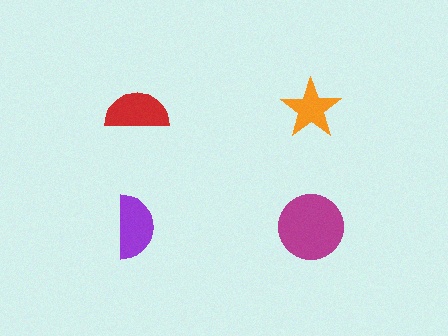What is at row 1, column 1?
A red semicircle.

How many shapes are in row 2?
2 shapes.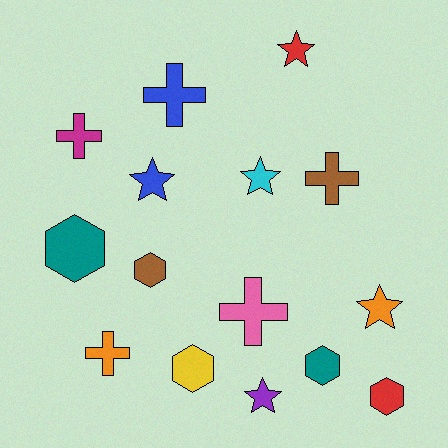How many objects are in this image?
There are 15 objects.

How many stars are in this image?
There are 5 stars.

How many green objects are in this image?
There are no green objects.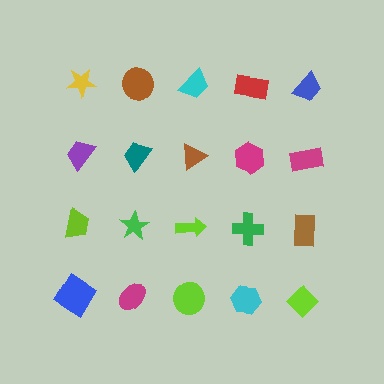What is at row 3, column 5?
A brown rectangle.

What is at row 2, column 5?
A magenta rectangle.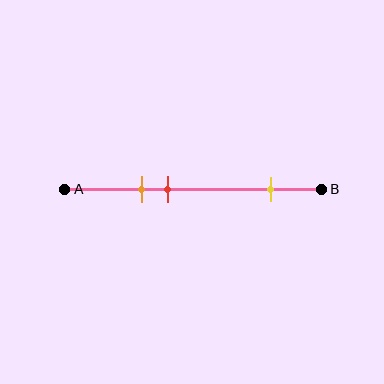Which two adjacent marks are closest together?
The orange and red marks are the closest adjacent pair.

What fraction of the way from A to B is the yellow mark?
The yellow mark is approximately 80% (0.8) of the way from A to B.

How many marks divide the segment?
There are 3 marks dividing the segment.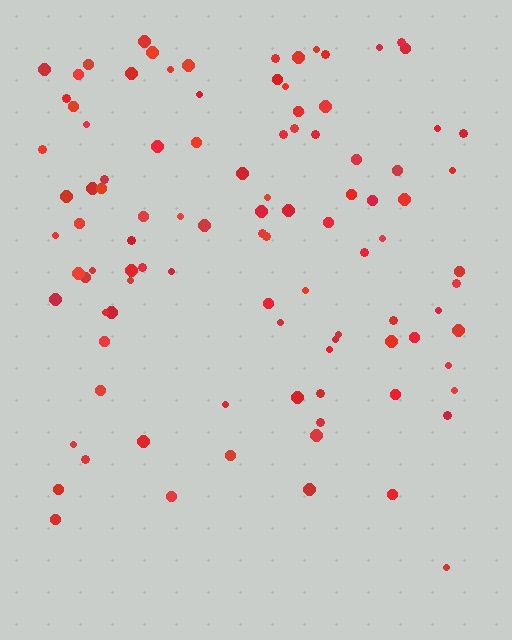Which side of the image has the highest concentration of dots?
The top.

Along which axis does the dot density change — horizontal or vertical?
Vertical.